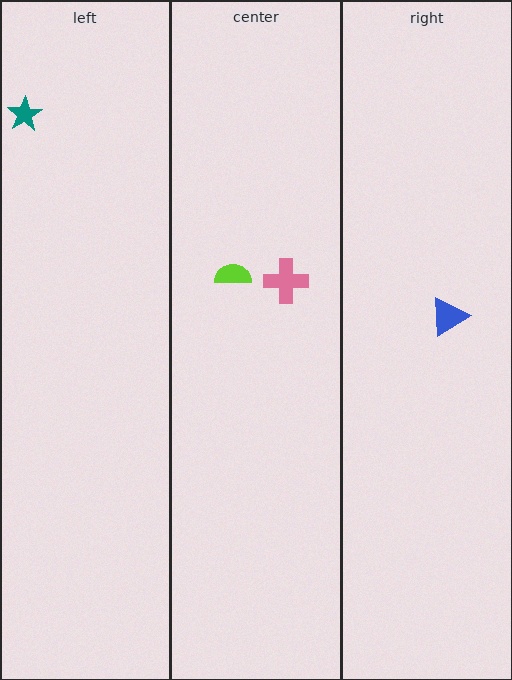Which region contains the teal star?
The left region.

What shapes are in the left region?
The teal star.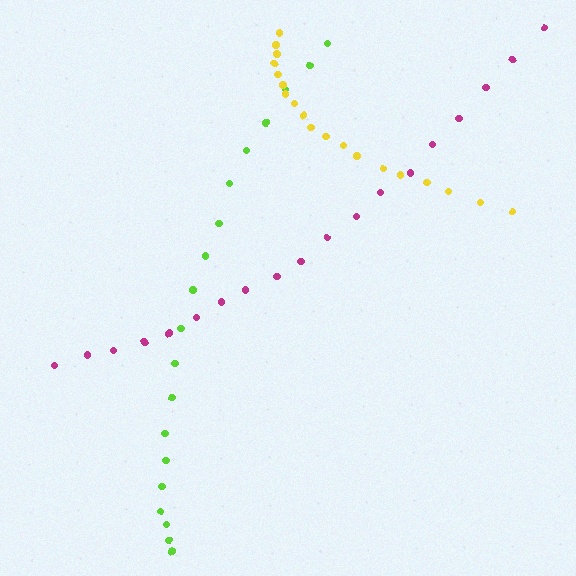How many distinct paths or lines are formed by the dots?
There are 3 distinct paths.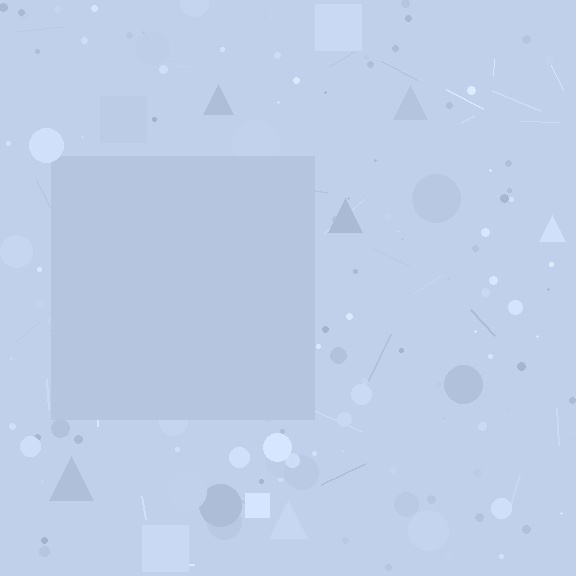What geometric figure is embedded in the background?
A square is embedded in the background.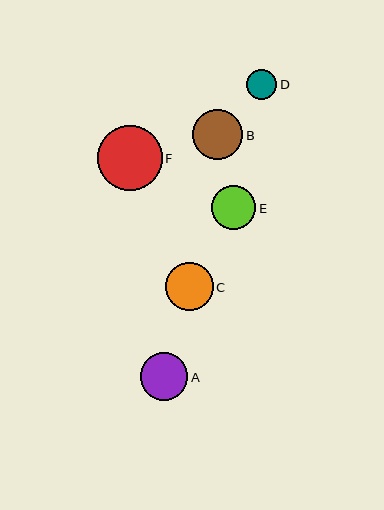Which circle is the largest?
Circle F is the largest with a size of approximately 65 pixels.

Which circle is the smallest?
Circle D is the smallest with a size of approximately 30 pixels.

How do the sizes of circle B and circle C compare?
Circle B and circle C are approximately the same size.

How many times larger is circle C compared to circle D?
Circle C is approximately 1.6 times the size of circle D.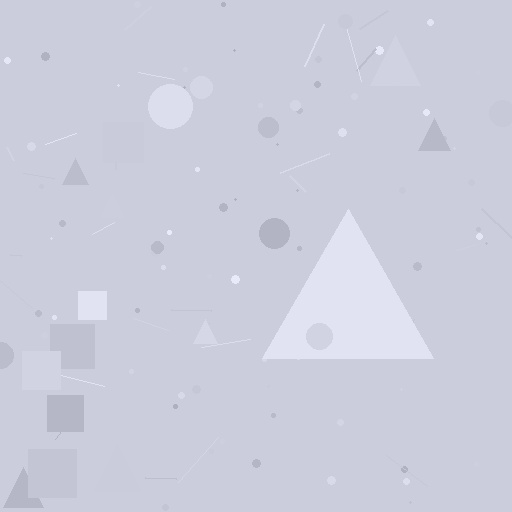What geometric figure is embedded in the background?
A triangle is embedded in the background.